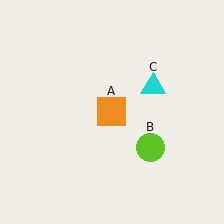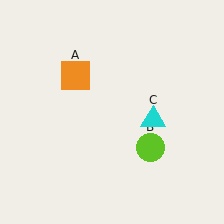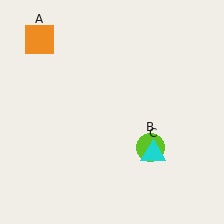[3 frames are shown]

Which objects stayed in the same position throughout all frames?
Lime circle (object B) remained stationary.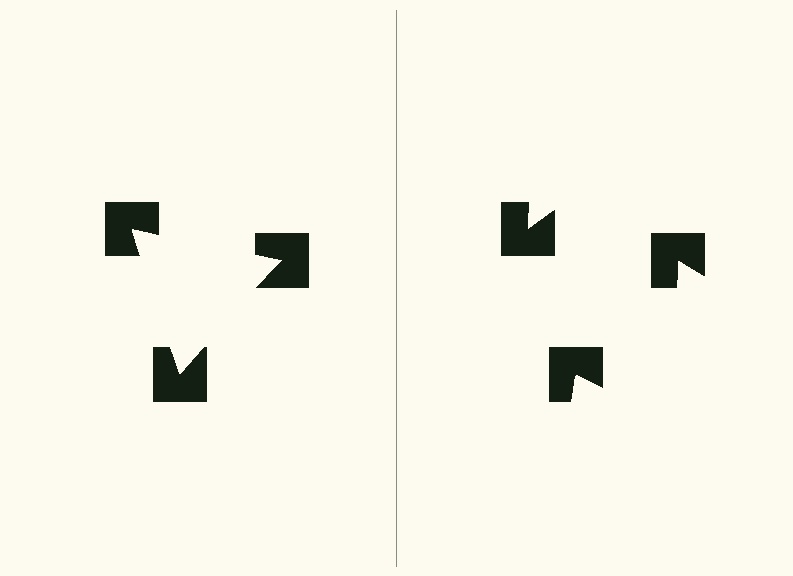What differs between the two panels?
The notched squares are positioned identically on both sides; only the wedge orientations differ. On the left they align to a triangle; on the right they are misaligned.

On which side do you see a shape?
An illusory triangle appears on the left side. On the right side the wedge cuts are rotated, so no coherent shape forms.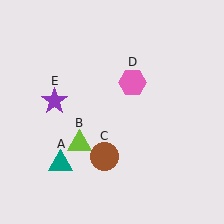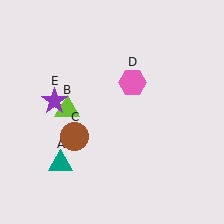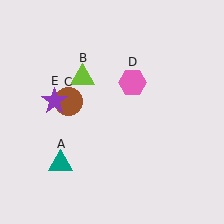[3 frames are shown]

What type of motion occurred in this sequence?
The lime triangle (object B), brown circle (object C) rotated clockwise around the center of the scene.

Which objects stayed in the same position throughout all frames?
Teal triangle (object A) and pink hexagon (object D) and purple star (object E) remained stationary.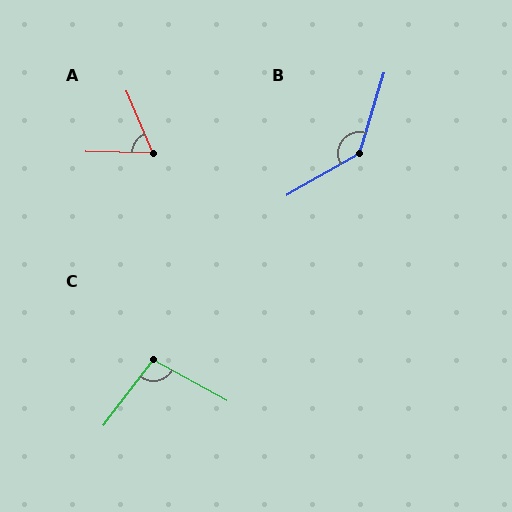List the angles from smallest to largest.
A (65°), C (98°), B (137°).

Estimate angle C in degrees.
Approximately 98 degrees.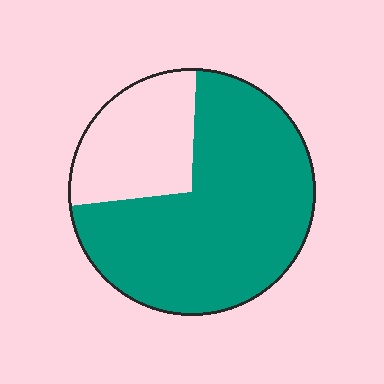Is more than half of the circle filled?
Yes.